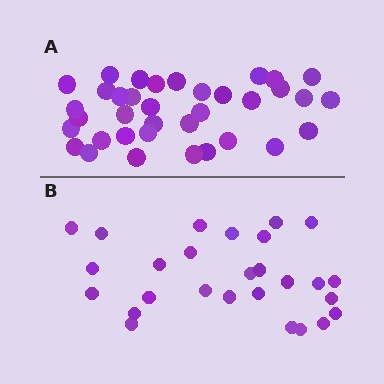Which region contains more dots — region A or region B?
Region A (the top region) has more dots.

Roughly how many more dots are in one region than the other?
Region A has roughly 8 or so more dots than region B.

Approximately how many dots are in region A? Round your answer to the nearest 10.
About 40 dots. (The exact count is 36, which rounds to 40.)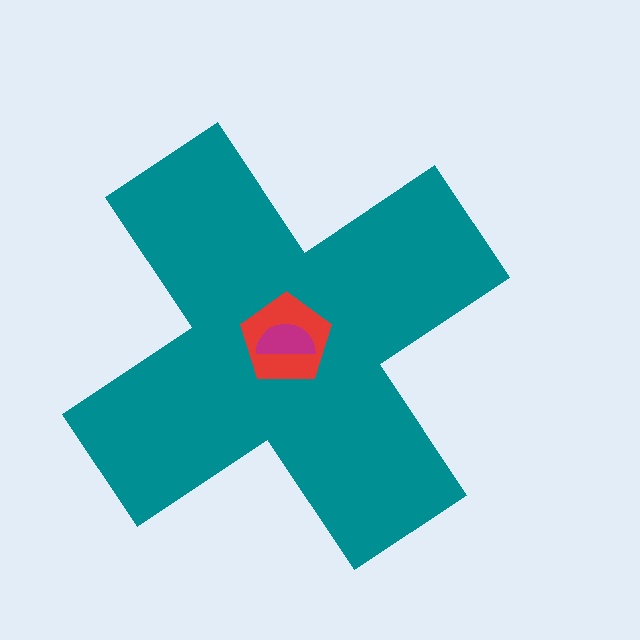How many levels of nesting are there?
3.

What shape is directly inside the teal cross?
The red pentagon.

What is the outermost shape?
The teal cross.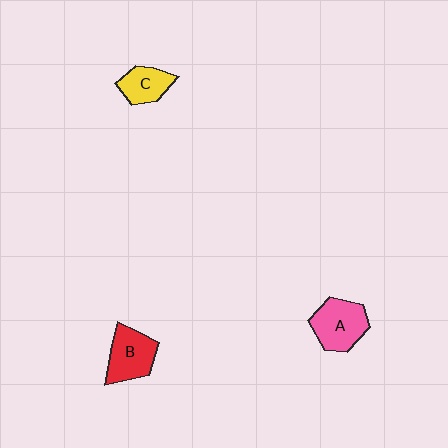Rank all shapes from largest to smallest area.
From largest to smallest: A (pink), B (red), C (yellow).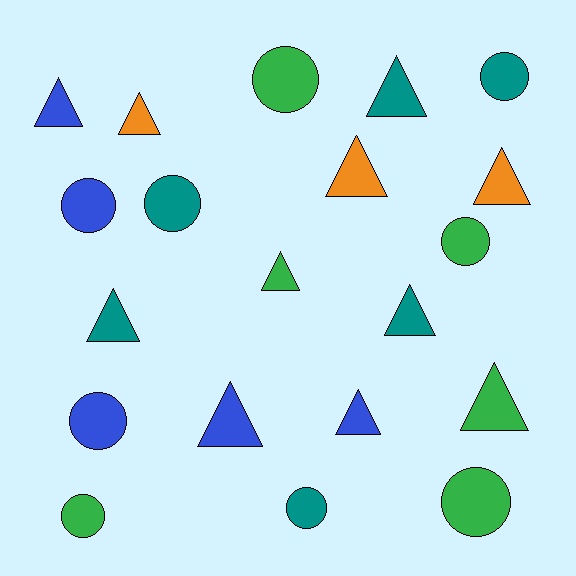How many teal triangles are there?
There are 3 teal triangles.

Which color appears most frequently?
Teal, with 6 objects.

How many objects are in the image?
There are 20 objects.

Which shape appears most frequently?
Triangle, with 11 objects.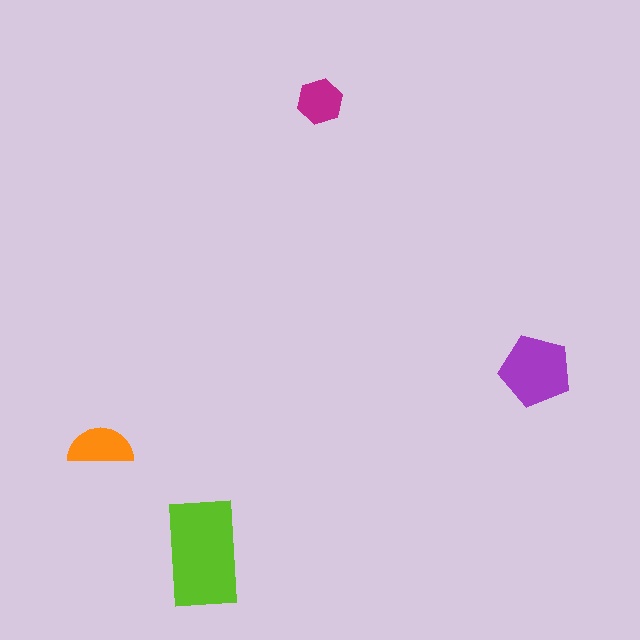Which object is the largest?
The lime rectangle.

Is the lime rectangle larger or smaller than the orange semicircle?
Larger.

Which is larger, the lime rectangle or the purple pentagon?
The lime rectangle.